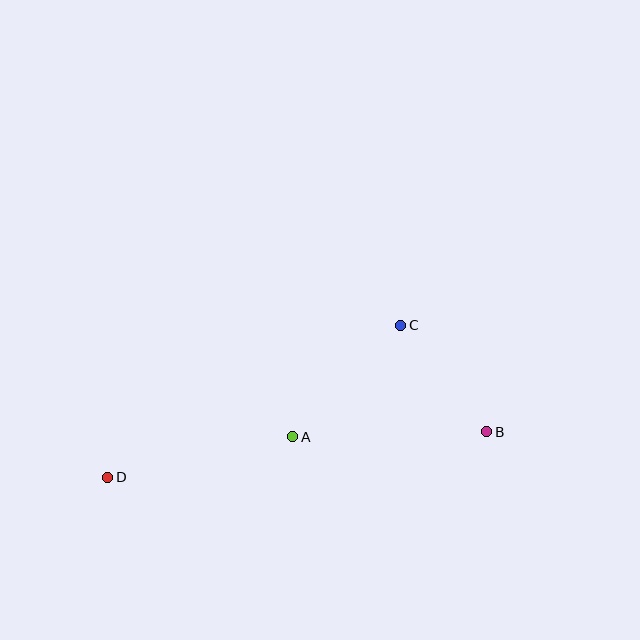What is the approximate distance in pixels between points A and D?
The distance between A and D is approximately 190 pixels.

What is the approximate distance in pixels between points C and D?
The distance between C and D is approximately 330 pixels.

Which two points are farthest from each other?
Points B and D are farthest from each other.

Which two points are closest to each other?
Points B and C are closest to each other.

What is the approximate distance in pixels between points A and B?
The distance between A and B is approximately 194 pixels.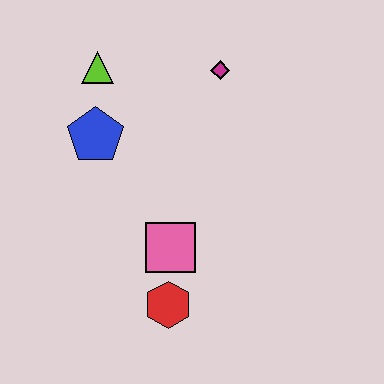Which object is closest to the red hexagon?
The pink square is closest to the red hexagon.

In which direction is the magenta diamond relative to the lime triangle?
The magenta diamond is to the right of the lime triangle.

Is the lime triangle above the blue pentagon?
Yes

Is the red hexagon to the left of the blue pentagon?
No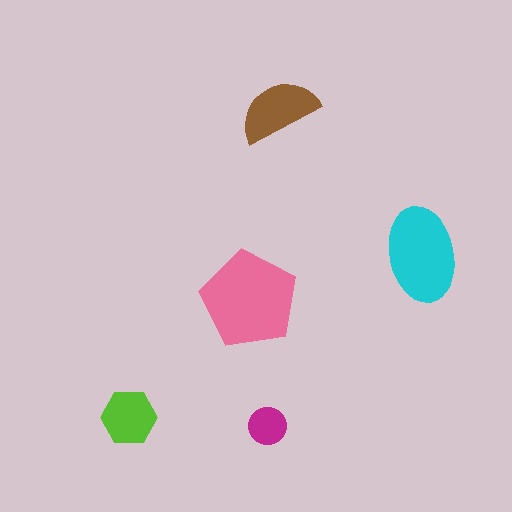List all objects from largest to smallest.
The pink pentagon, the cyan ellipse, the brown semicircle, the lime hexagon, the magenta circle.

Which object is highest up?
The brown semicircle is topmost.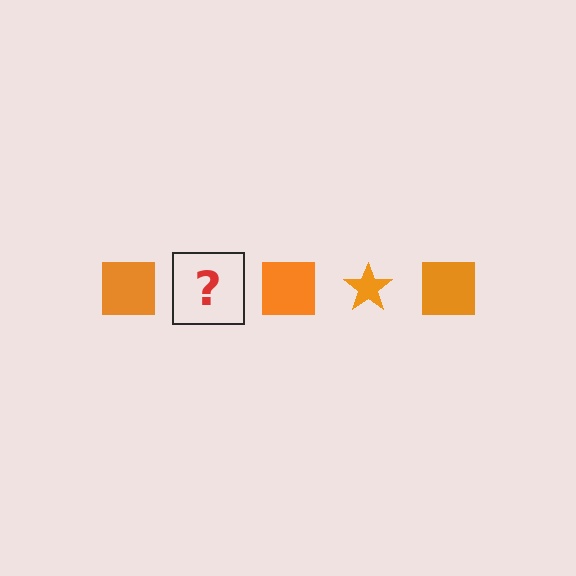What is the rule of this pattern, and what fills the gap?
The rule is that the pattern cycles through square, star shapes in orange. The gap should be filled with an orange star.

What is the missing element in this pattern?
The missing element is an orange star.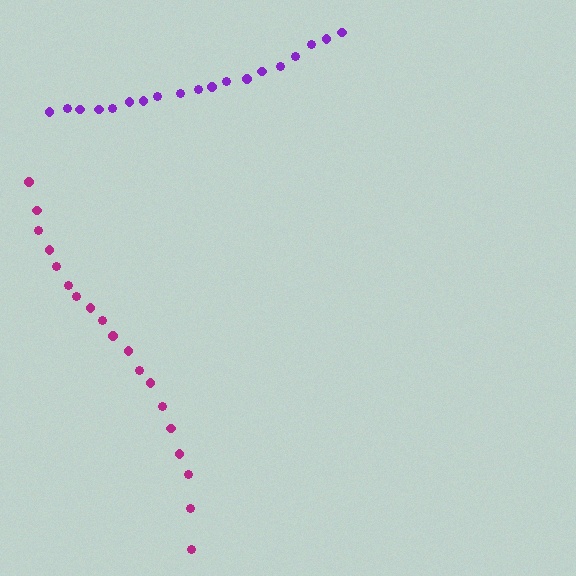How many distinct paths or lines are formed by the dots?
There are 2 distinct paths.